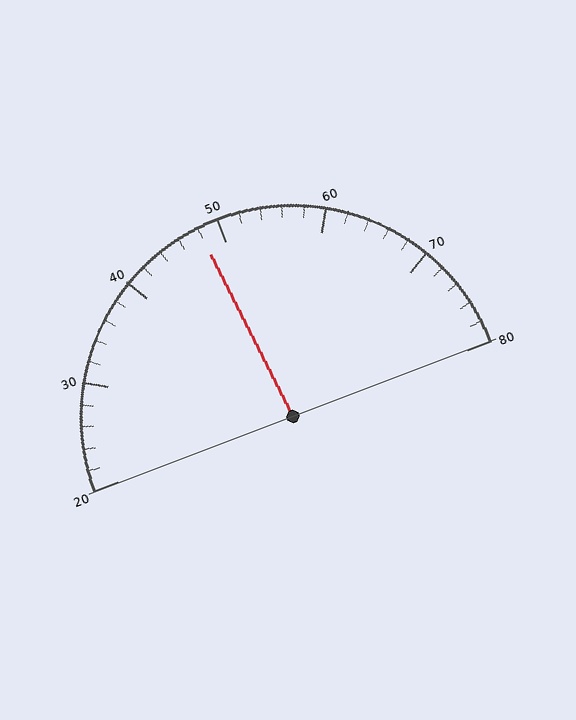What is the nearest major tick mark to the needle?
The nearest major tick mark is 50.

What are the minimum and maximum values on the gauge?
The gauge ranges from 20 to 80.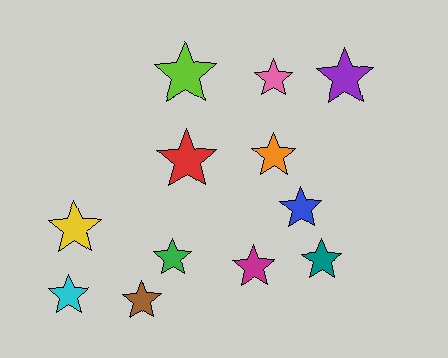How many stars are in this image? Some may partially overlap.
There are 12 stars.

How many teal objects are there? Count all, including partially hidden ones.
There is 1 teal object.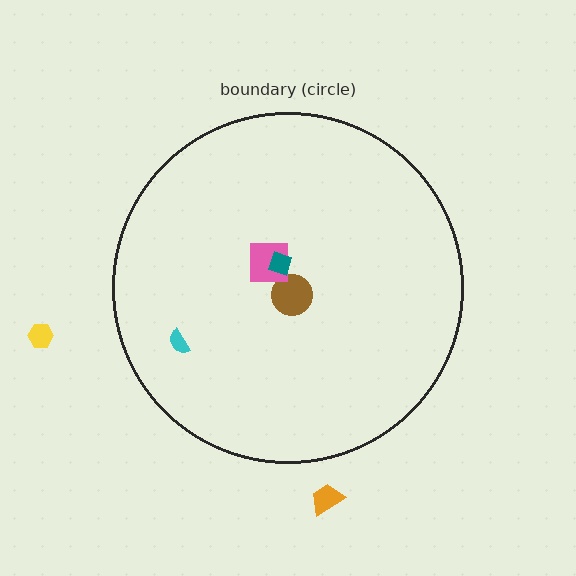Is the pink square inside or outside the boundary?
Inside.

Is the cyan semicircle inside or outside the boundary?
Inside.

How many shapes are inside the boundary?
4 inside, 2 outside.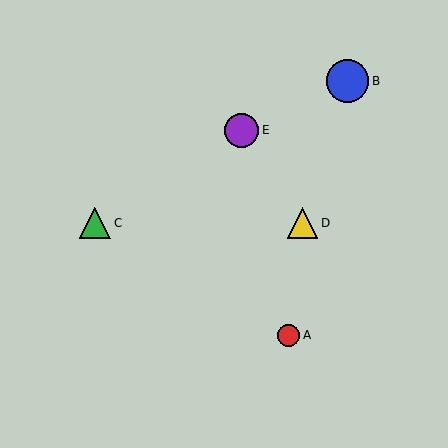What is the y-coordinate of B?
Object B is at y≈81.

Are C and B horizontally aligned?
No, C is at y≈223 and B is at y≈81.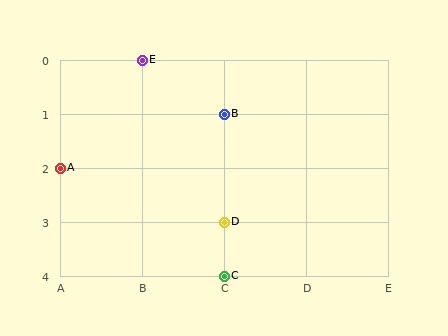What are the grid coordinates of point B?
Point B is at grid coordinates (C, 1).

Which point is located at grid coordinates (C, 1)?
Point B is at (C, 1).